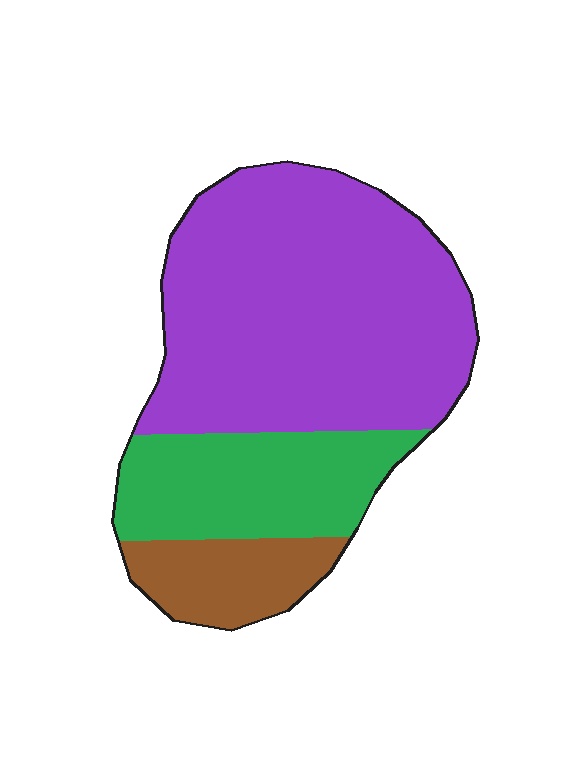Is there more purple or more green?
Purple.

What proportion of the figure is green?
Green takes up between a sixth and a third of the figure.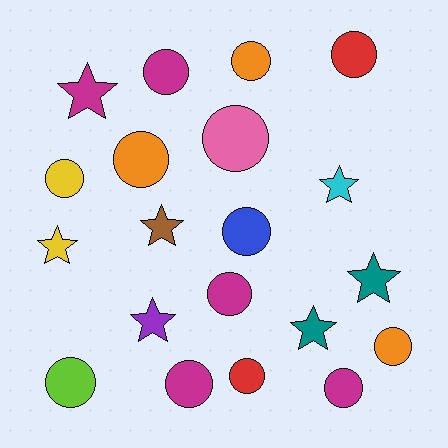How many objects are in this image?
There are 20 objects.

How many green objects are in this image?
There are no green objects.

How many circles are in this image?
There are 13 circles.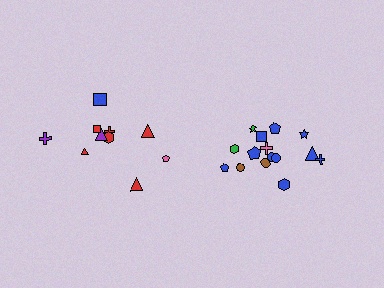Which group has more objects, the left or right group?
The right group.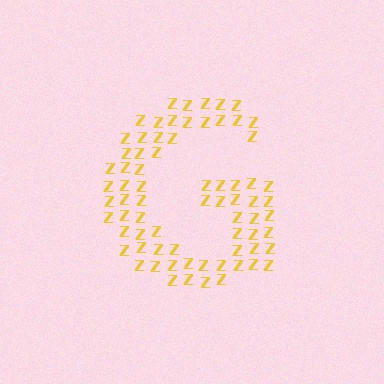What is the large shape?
The large shape is the letter G.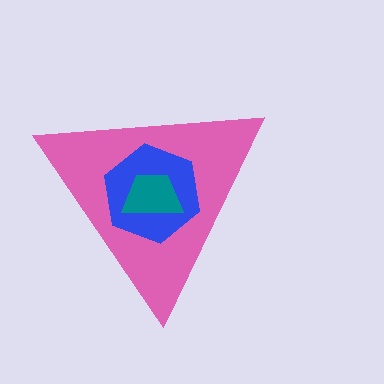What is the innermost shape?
The teal trapezoid.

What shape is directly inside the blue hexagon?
The teal trapezoid.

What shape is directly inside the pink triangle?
The blue hexagon.